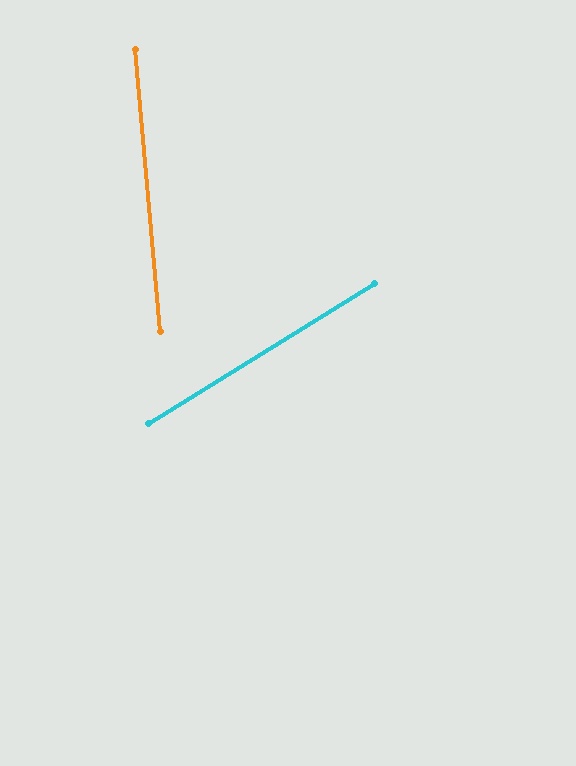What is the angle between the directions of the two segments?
Approximately 64 degrees.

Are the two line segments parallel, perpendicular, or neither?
Neither parallel nor perpendicular — they differ by about 64°.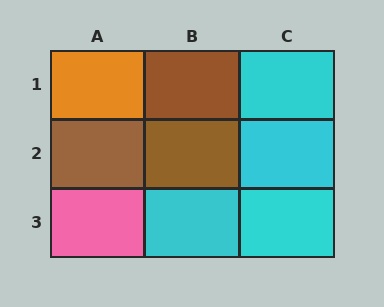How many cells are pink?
1 cell is pink.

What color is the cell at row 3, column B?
Cyan.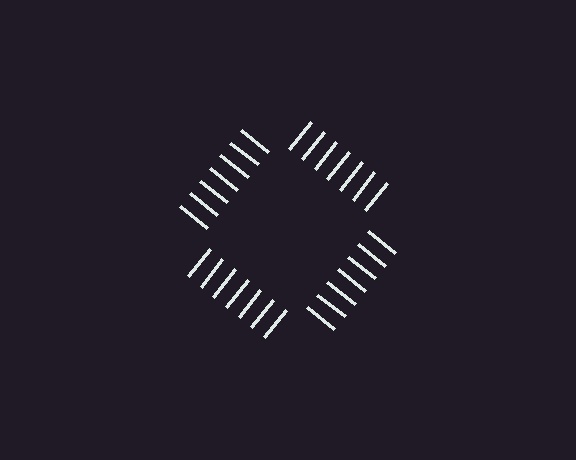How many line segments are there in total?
28 — 7 along each of the 4 edges.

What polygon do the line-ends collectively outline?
An illusory square — the line segments terminate on its edges but no continuous stroke is drawn.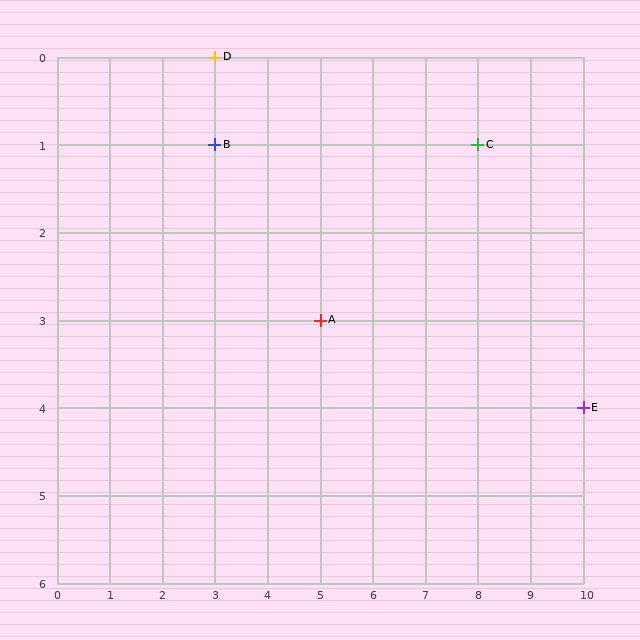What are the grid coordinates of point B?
Point B is at grid coordinates (3, 1).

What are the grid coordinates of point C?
Point C is at grid coordinates (8, 1).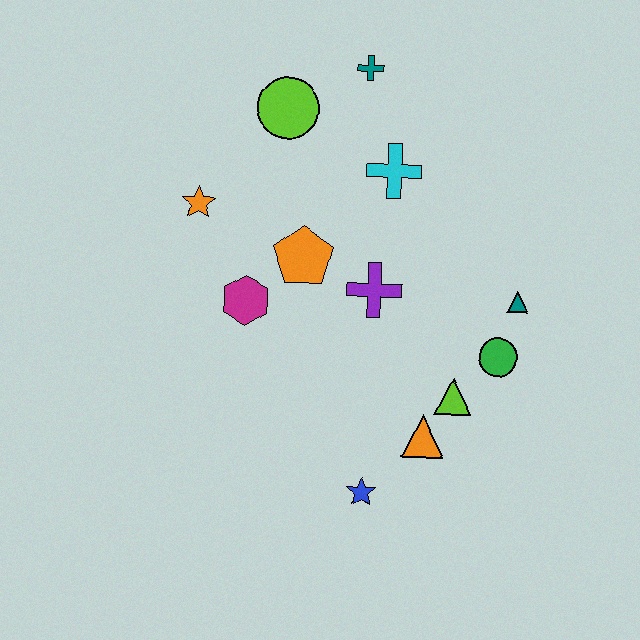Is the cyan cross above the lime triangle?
Yes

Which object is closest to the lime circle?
The teal cross is closest to the lime circle.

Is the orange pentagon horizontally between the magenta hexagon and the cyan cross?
Yes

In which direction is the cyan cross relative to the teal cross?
The cyan cross is below the teal cross.